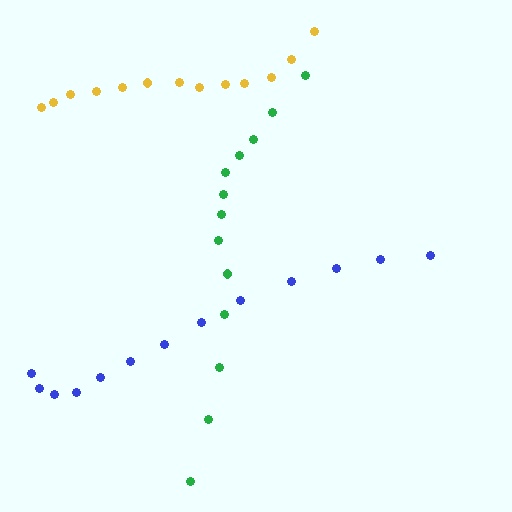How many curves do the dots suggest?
There are 3 distinct paths.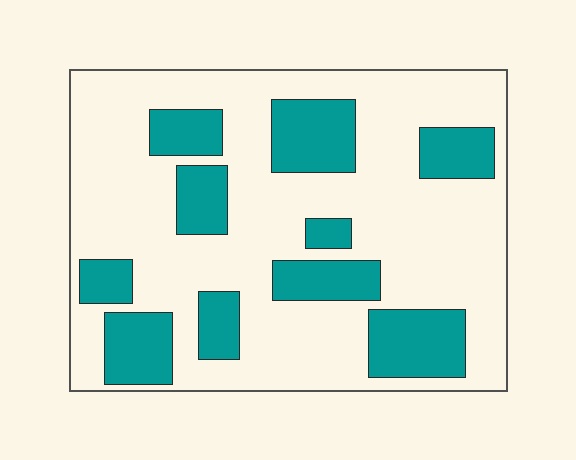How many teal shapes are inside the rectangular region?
10.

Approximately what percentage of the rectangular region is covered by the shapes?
Approximately 30%.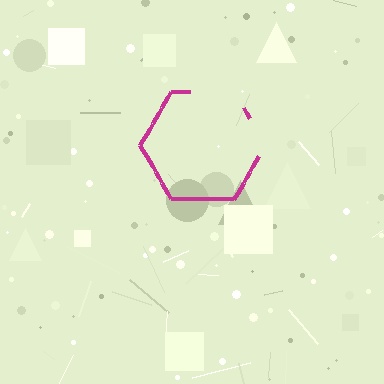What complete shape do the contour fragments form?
The contour fragments form a hexagon.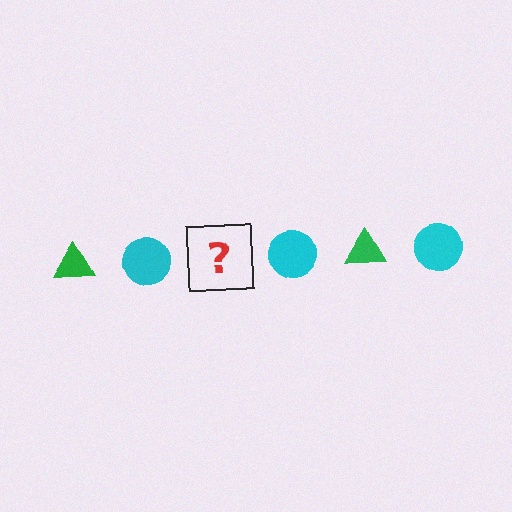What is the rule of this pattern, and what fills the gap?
The rule is that the pattern alternates between green triangle and cyan circle. The gap should be filled with a green triangle.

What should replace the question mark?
The question mark should be replaced with a green triangle.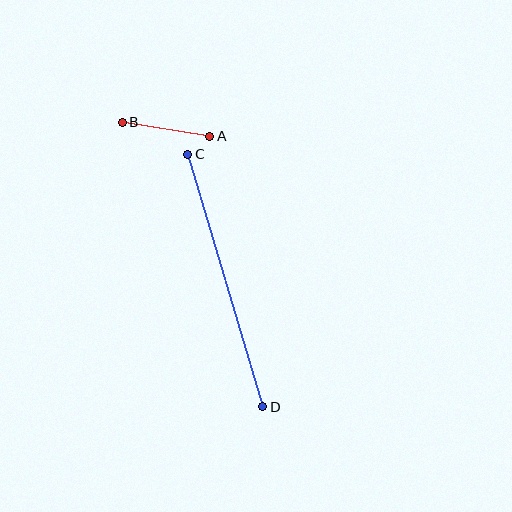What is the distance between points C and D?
The distance is approximately 263 pixels.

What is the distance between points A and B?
The distance is approximately 89 pixels.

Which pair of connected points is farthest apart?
Points C and D are farthest apart.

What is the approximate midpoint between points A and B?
The midpoint is at approximately (166, 129) pixels.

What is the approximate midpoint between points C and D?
The midpoint is at approximately (225, 281) pixels.